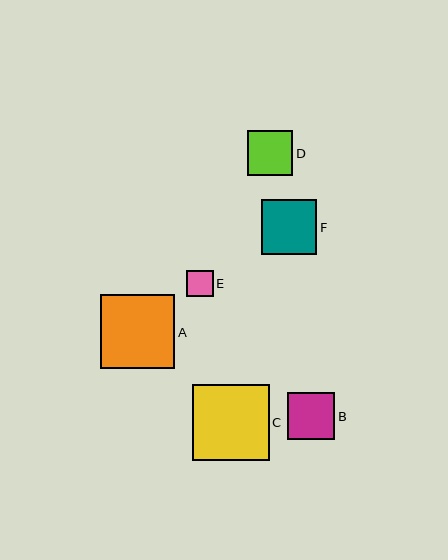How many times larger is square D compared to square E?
Square D is approximately 1.7 times the size of square E.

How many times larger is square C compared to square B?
Square C is approximately 1.6 times the size of square B.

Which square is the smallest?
Square E is the smallest with a size of approximately 27 pixels.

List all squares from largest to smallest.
From largest to smallest: C, A, F, B, D, E.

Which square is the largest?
Square C is the largest with a size of approximately 77 pixels.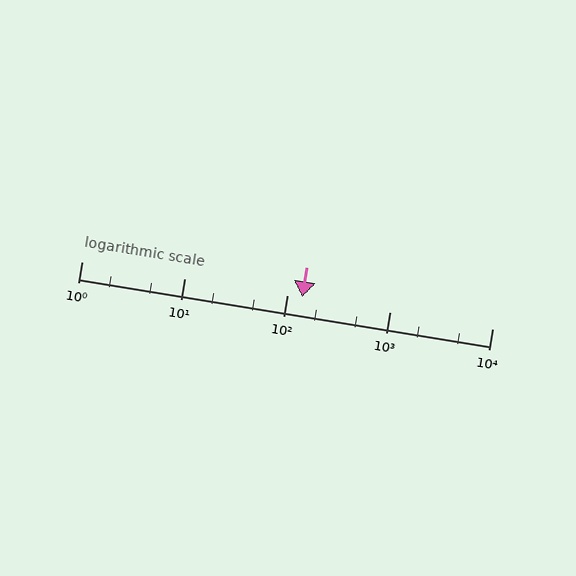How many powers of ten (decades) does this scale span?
The scale spans 4 decades, from 1 to 10000.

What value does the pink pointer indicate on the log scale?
The pointer indicates approximately 140.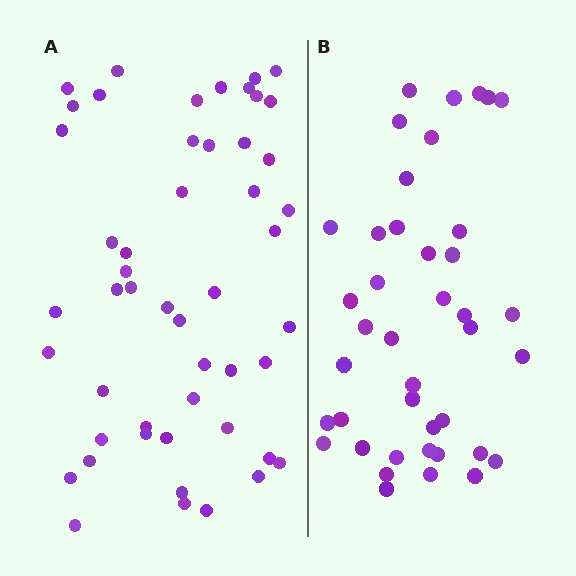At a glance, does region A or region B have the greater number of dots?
Region A (the left region) has more dots.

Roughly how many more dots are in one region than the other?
Region A has roughly 8 or so more dots than region B.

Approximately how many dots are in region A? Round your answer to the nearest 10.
About 50 dots.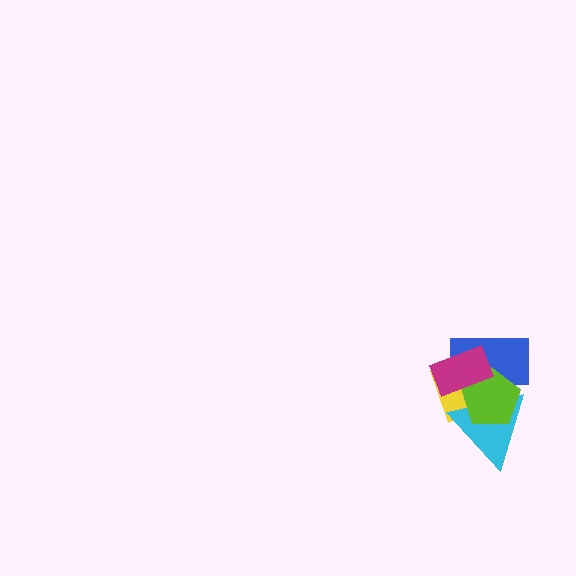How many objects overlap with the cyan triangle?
4 objects overlap with the cyan triangle.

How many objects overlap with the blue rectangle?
4 objects overlap with the blue rectangle.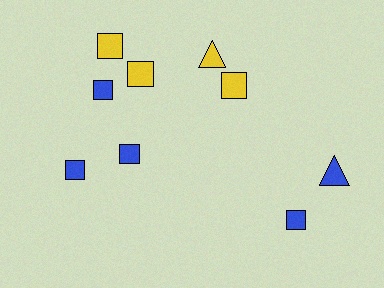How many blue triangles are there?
There is 1 blue triangle.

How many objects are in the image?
There are 9 objects.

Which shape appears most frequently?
Square, with 7 objects.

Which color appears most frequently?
Blue, with 5 objects.